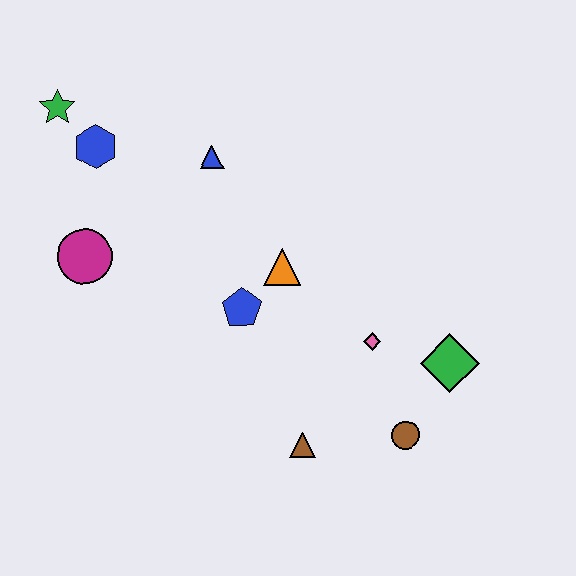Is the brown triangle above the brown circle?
No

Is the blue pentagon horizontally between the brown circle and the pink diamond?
No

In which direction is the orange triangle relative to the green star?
The orange triangle is to the right of the green star.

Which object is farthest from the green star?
The brown circle is farthest from the green star.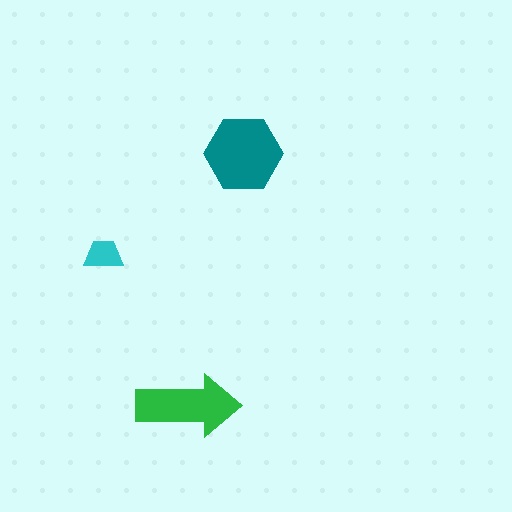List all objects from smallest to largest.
The cyan trapezoid, the green arrow, the teal hexagon.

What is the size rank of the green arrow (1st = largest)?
2nd.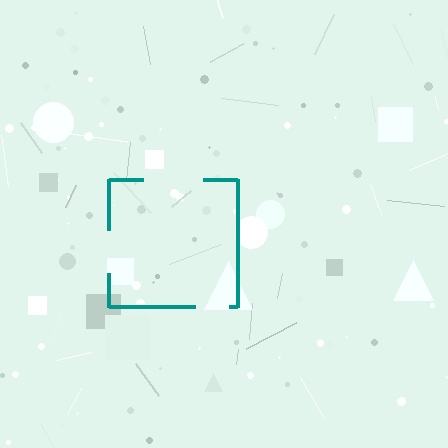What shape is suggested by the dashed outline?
The dashed outline suggests a square.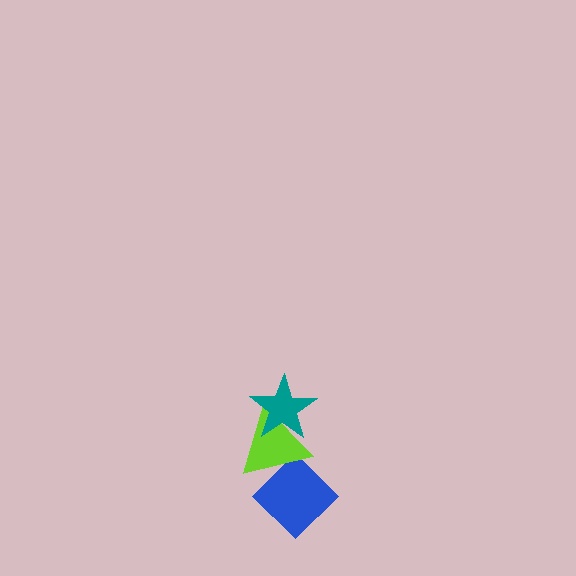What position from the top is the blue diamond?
The blue diamond is 3rd from the top.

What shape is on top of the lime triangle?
The teal star is on top of the lime triangle.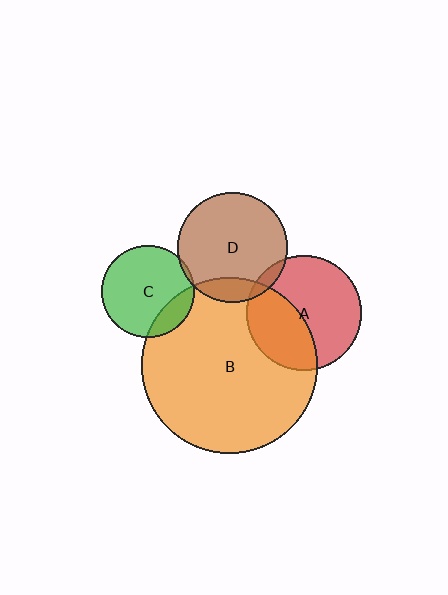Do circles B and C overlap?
Yes.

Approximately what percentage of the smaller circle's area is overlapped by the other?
Approximately 20%.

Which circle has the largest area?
Circle B (orange).